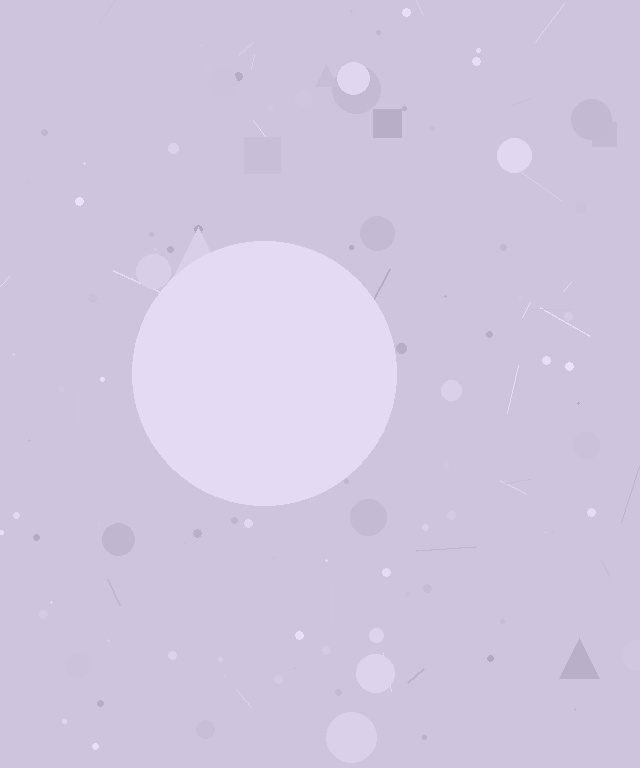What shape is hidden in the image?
A circle is hidden in the image.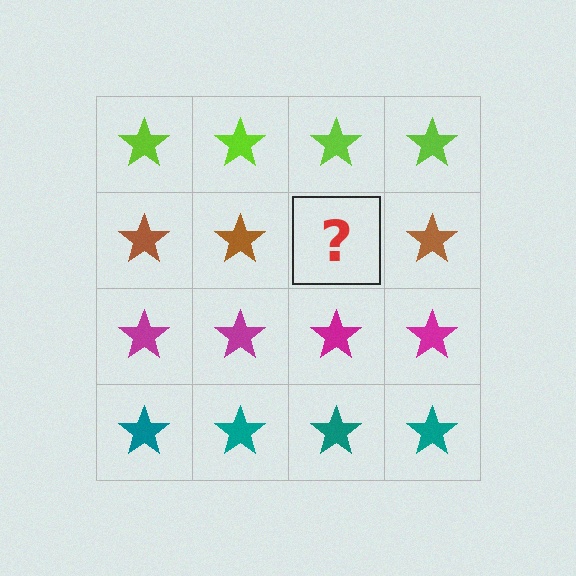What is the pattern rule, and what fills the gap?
The rule is that each row has a consistent color. The gap should be filled with a brown star.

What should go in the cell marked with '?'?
The missing cell should contain a brown star.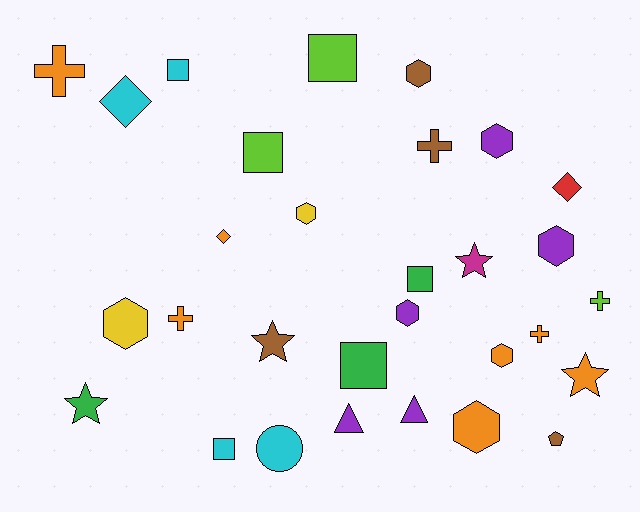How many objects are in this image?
There are 30 objects.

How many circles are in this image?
There is 1 circle.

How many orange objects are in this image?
There are 7 orange objects.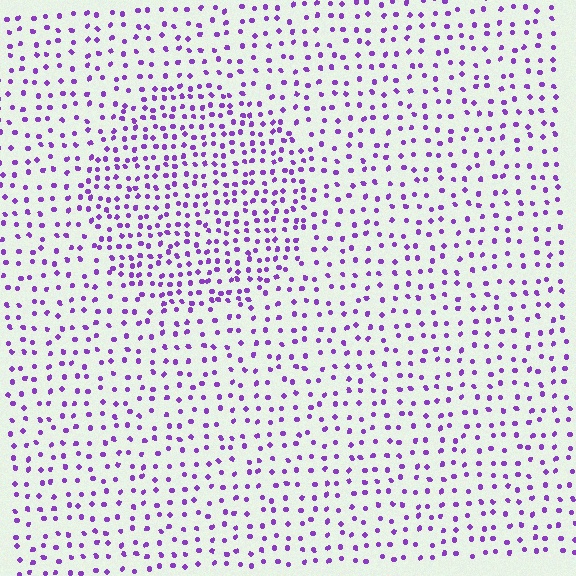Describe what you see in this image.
The image contains small purple elements arranged at two different densities. A circle-shaped region is visible where the elements are more densely packed than the surrounding area.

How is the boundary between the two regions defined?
The boundary is defined by a change in element density (approximately 1.7x ratio). All elements are the same color, size, and shape.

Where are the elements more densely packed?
The elements are more densely packed inside the circle boundary.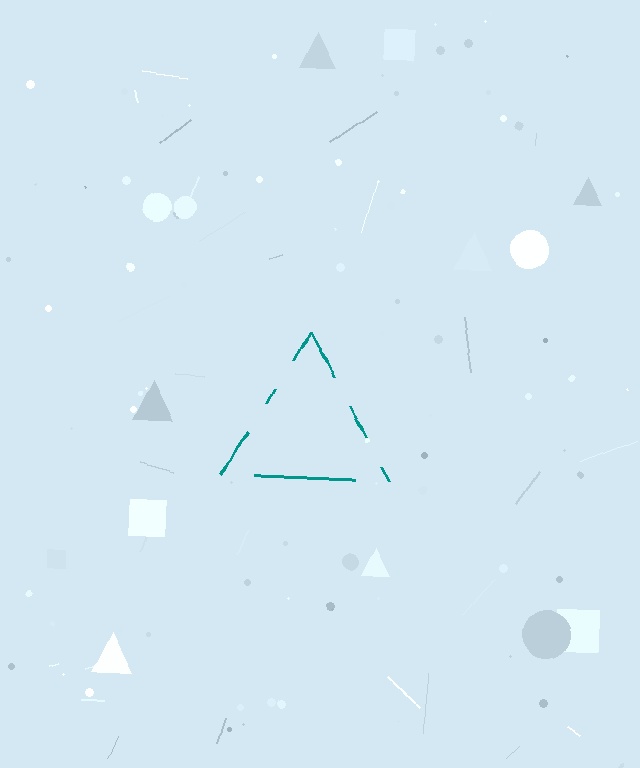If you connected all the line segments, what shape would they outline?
They would outline a triangle.